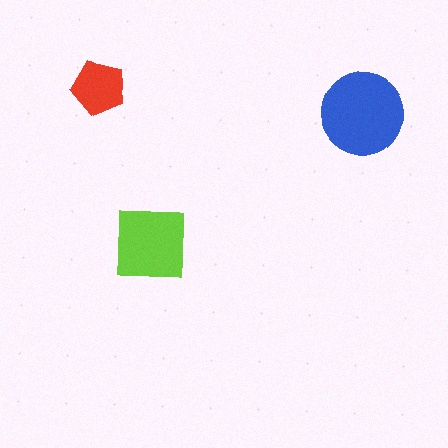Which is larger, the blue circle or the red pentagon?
The blue circle.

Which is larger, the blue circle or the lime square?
The blue circle.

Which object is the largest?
The blue circle.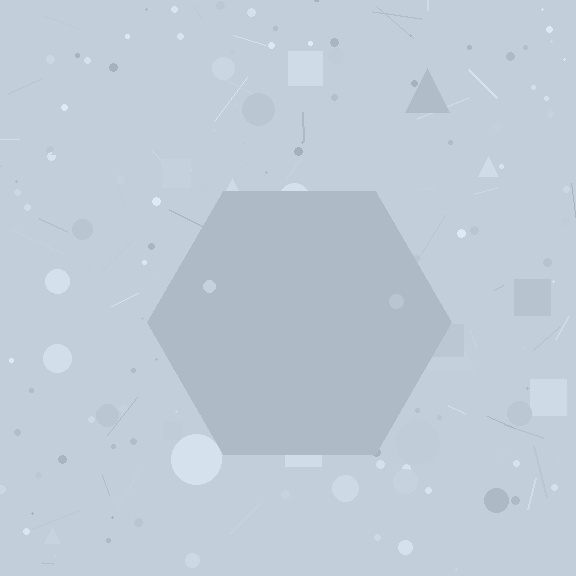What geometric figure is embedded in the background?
A hexagon is embedded in the background.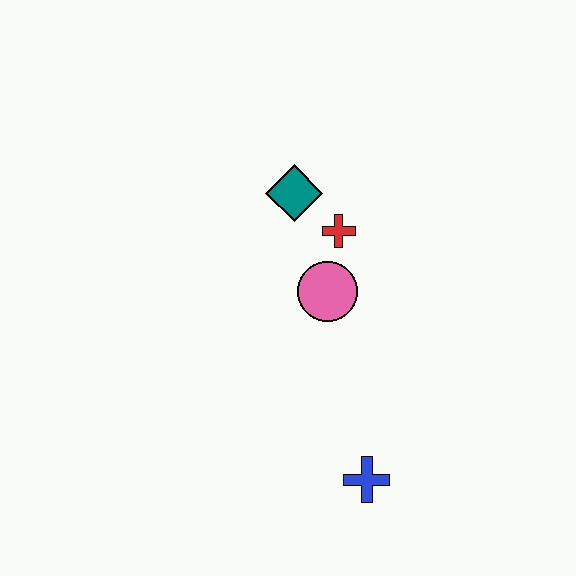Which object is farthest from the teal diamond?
The blue cross is farthest from the teal diamond.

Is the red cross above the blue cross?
Yes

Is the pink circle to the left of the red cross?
Yes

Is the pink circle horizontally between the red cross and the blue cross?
No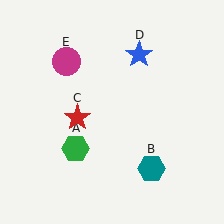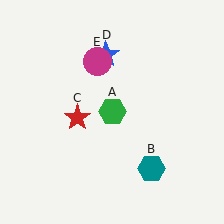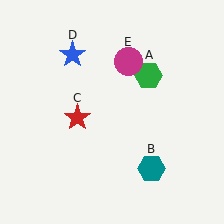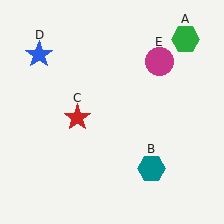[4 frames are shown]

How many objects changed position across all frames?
3 objects changed position: green hexagon (object A), blue star (object D), magenta circle (object E).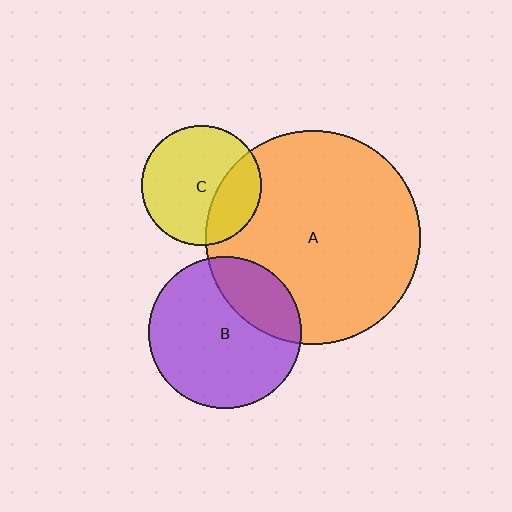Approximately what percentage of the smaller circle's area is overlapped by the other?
Approximately 30%.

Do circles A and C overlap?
Yes.